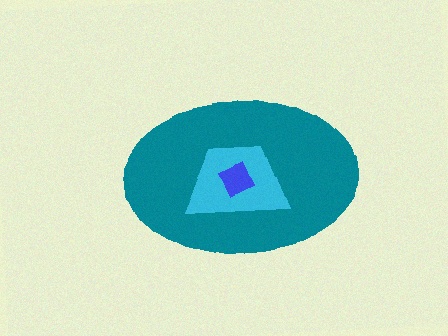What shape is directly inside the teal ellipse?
The cyan trapezoid.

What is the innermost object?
The blue square.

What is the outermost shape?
The teal ellipse.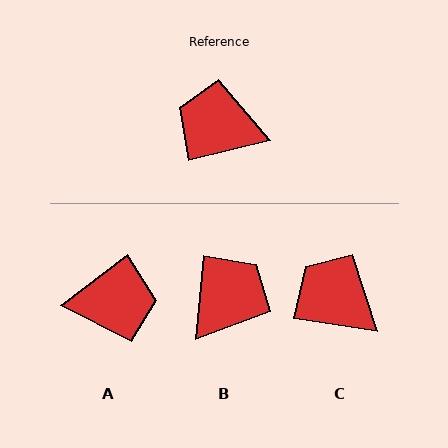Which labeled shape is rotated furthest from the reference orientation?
A, about 157 degrees away.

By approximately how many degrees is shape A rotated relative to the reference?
Approximately 157 degrees clockwise.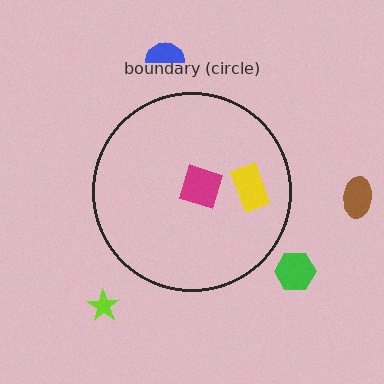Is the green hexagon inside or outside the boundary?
Outside.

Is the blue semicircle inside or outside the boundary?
Outside.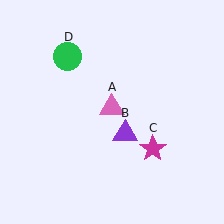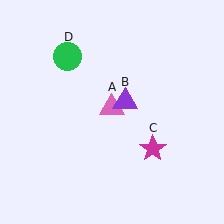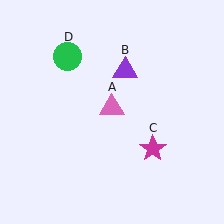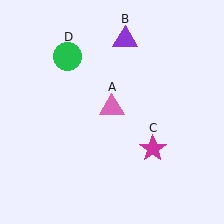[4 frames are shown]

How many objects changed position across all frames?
1 object changed position: purple triangle (object B).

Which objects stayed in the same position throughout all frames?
Pink triangle (object A) and magenta star (object C) and green circle (object D) remained stationary.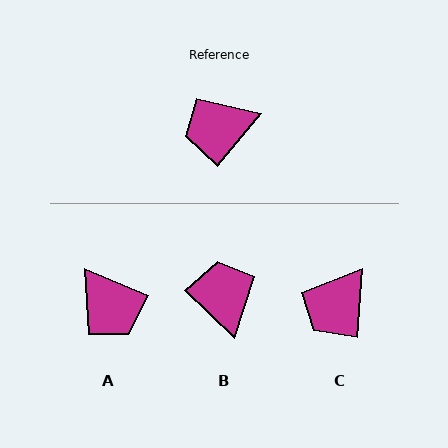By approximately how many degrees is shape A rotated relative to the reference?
Approximately 107 degrees counter-clockwise.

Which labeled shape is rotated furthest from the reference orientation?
A, about 107 degrees away.